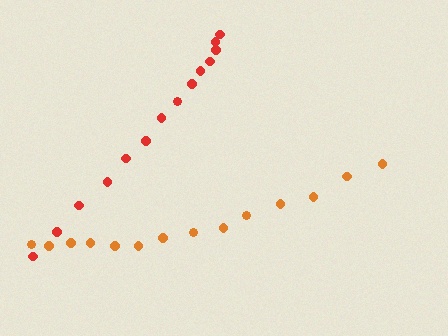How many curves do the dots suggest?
There are 2 distinct paths.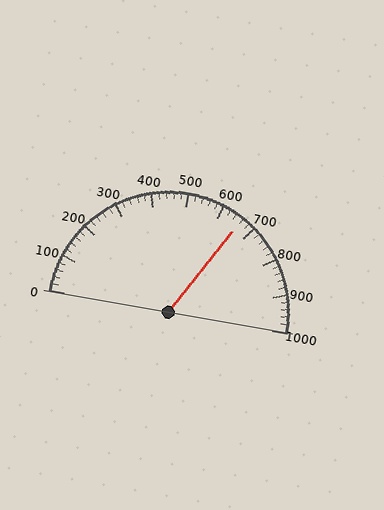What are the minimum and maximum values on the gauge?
The gauge ranges from 0 to 1000.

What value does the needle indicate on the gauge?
The needle indicates approximately 660.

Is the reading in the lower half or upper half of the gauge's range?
The reading is in the upper half of the range (0 to 1000).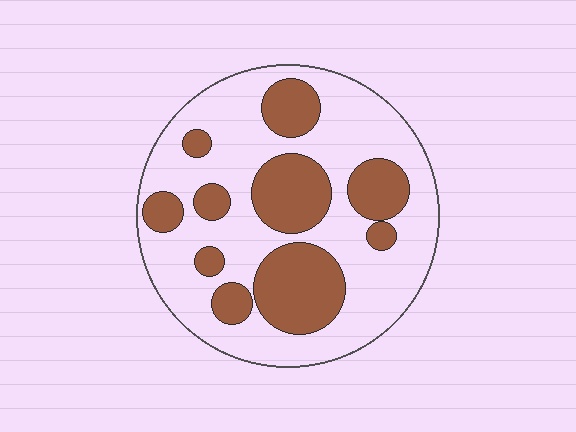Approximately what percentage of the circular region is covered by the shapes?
Approximately 35%.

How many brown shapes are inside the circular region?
10.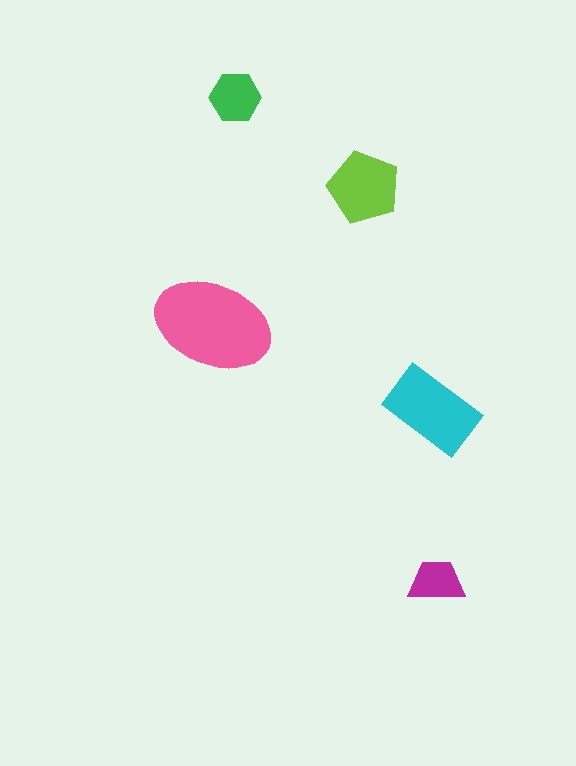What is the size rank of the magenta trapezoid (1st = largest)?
5th.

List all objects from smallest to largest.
The magenta trapezoid, the green hexagon, the lime pentagon, the cyan rectangle, the pink ellipse.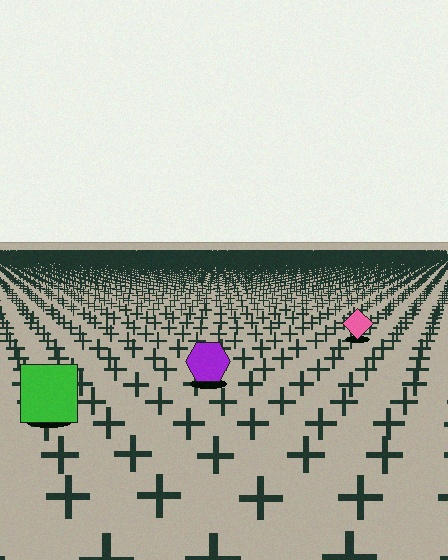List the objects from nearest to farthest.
From nearest to farthest: the green square, the purple hexagon, the pink diamond.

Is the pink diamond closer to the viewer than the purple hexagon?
No. The purple hexagon is closer — you can tell from the texture gradient: the ground texture is coarser near it.